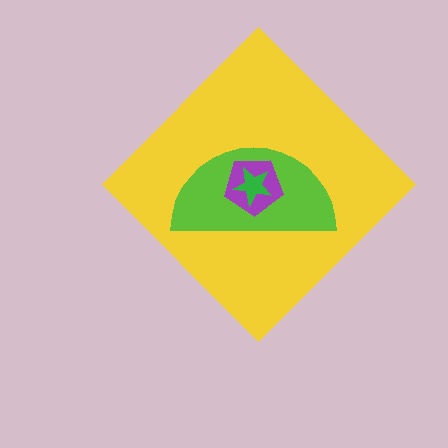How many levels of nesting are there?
4.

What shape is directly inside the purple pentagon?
The green star.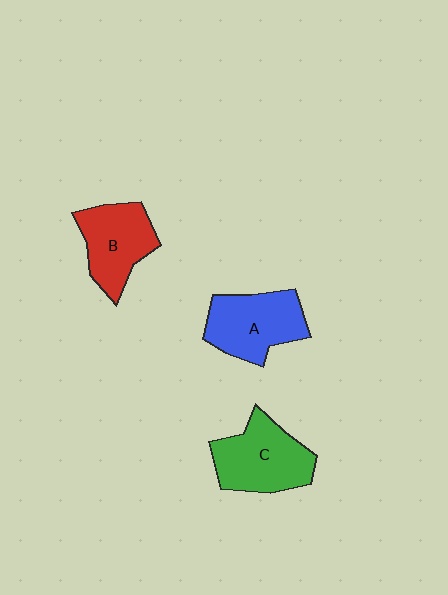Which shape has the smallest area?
Shape B (red).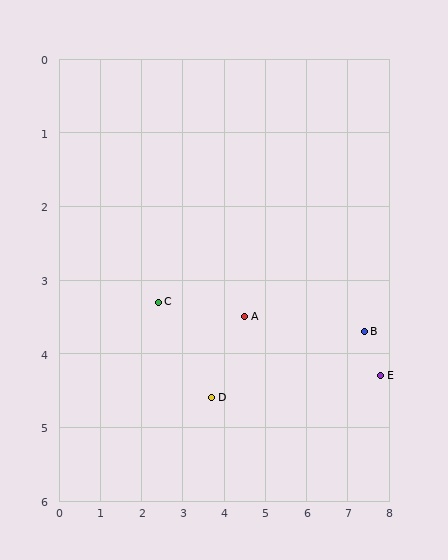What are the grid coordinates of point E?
Point E is at approximately (7.8, 4.3).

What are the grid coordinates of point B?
Point B is at approximately (7.4, 3.7).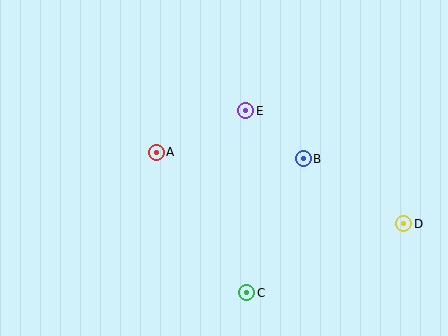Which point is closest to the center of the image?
Point E at (246, 111) is closest to the center.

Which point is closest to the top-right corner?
Point B is closest to the top-right corner.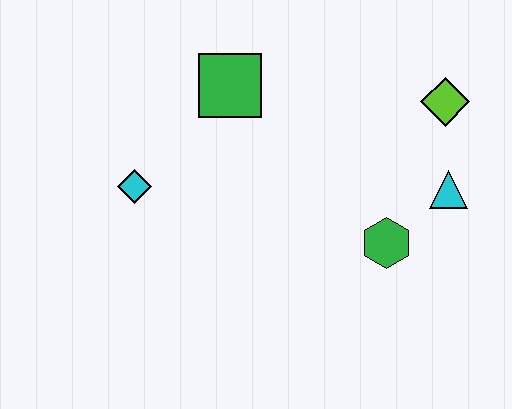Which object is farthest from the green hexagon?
The cyan diamond is farthest from the green hexagon.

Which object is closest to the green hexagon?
The cyan triangle is closest to the green hexagon.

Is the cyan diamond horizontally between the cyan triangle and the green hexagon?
No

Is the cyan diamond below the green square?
Yes